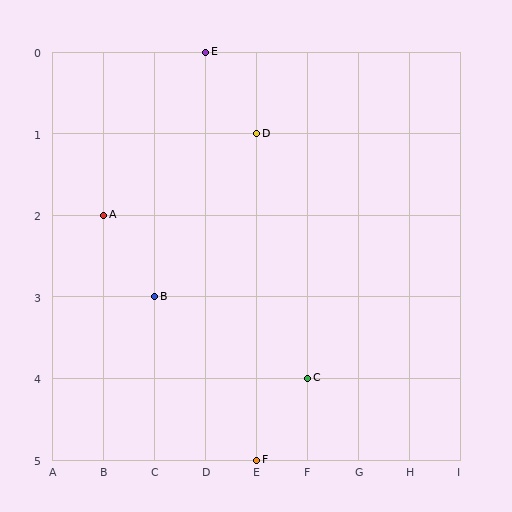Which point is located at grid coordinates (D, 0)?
Point E is at (D, 0).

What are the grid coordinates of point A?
Point A is at grid coordinates (B, 2).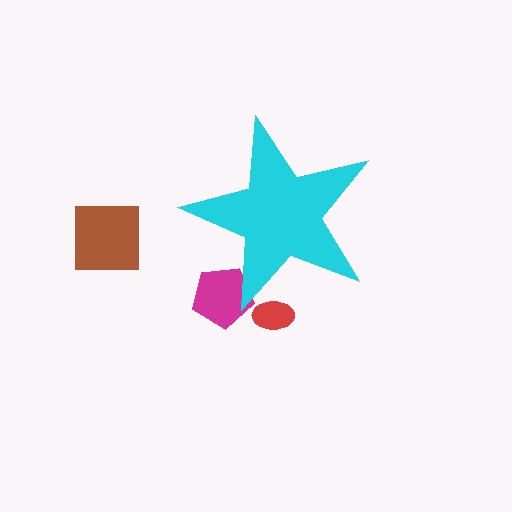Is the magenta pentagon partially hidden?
Yes, the magenta pentagon is partially hidden behind the cyan star.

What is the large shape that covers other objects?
A cyan star.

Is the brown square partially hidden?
No, the brown square is fully visible.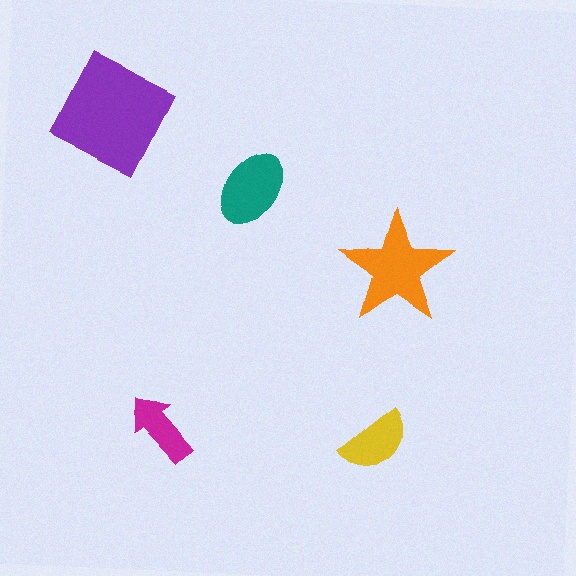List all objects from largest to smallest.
The purple square, the orange star, the teal ellipse, the yellow semicircle, the magenta arrow.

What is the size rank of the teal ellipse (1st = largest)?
3rd.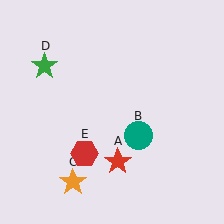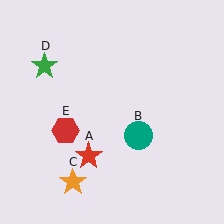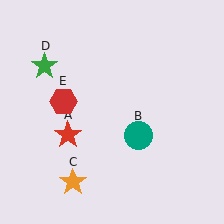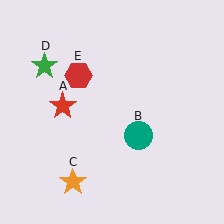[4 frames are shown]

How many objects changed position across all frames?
2 objects changed position: red star (object A), red hexagon (object E).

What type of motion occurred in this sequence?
The red star (object A), red hexagon (object E) rotated clockwise around the center of the scene.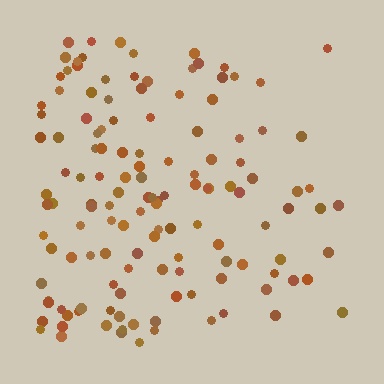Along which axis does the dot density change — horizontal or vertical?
Horizontal.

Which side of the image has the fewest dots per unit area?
The right.